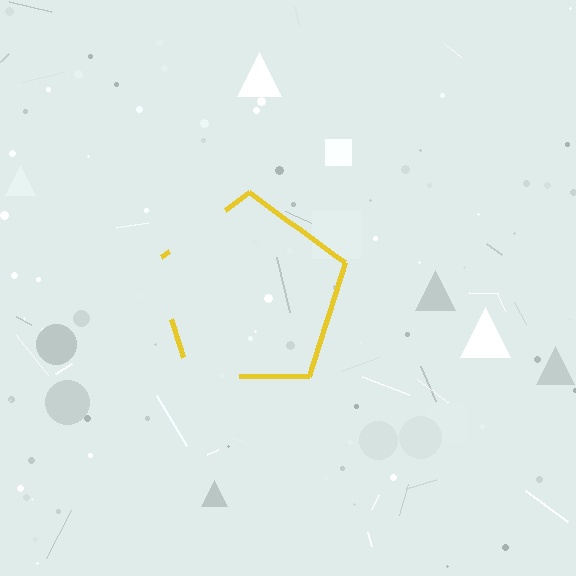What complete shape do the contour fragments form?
The contour fragments form a pentagon.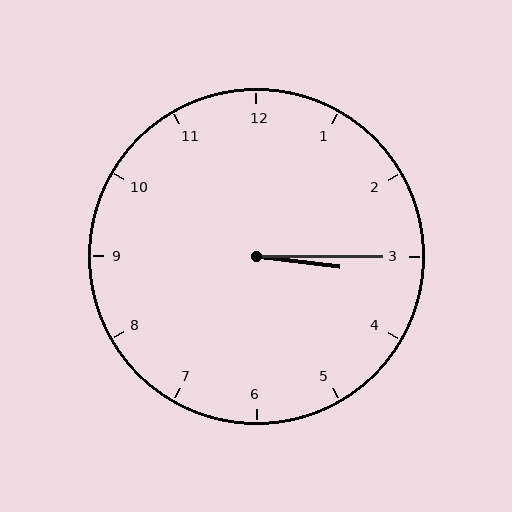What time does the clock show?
3:15.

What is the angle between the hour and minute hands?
Approximately 8 degrees.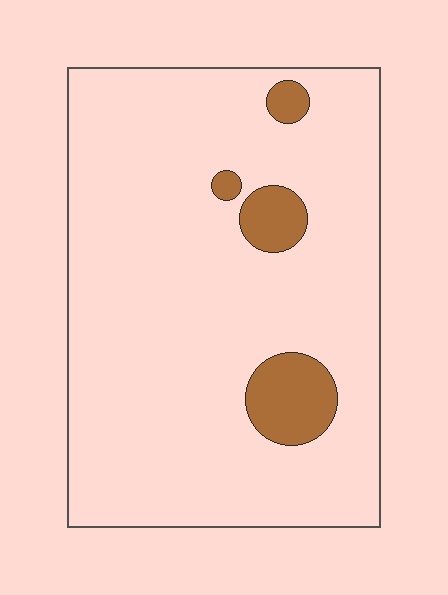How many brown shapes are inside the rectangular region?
4.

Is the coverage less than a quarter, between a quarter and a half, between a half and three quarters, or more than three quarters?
Less than a quarter.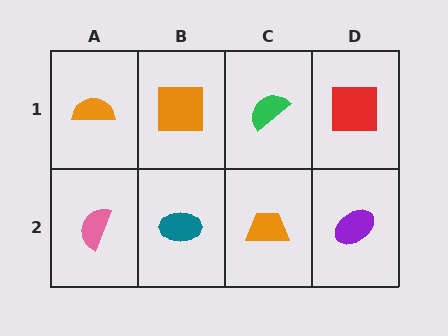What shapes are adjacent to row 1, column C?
An orange trapezoid (row 2, column C), an orange square (row 1, column B), a red square (row 1, column D).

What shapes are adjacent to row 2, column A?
An orange semicircle (row 1, column A), a teal ellipse (row 2, column B).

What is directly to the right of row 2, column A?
A teal ellipse.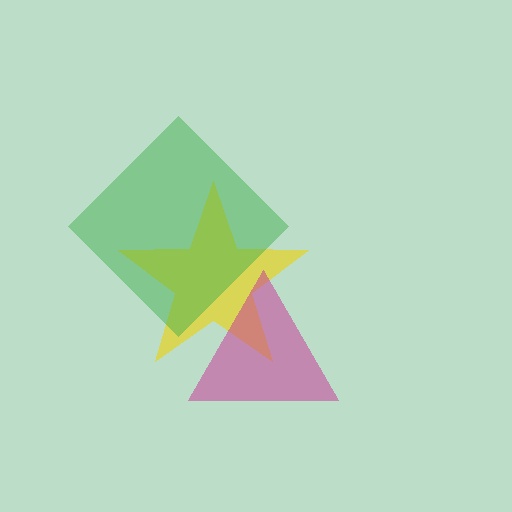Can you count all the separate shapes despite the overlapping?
Yes, there are 3 separate shapes.